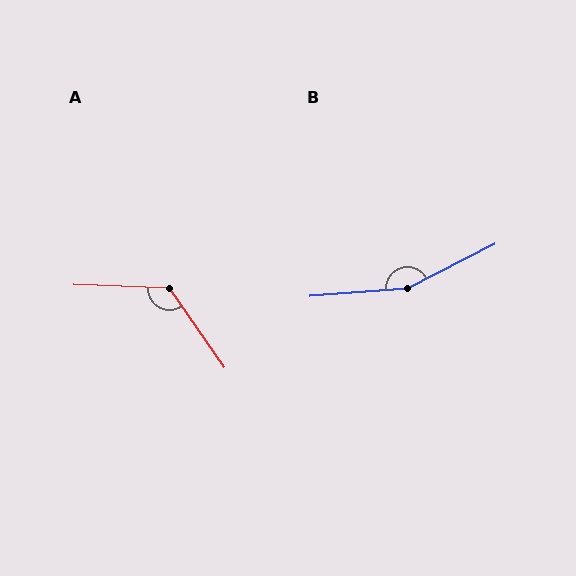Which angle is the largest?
B, at approximately 158 degrees.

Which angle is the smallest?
A, at approximately 127 degrees.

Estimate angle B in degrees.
Approximately 158 degrees.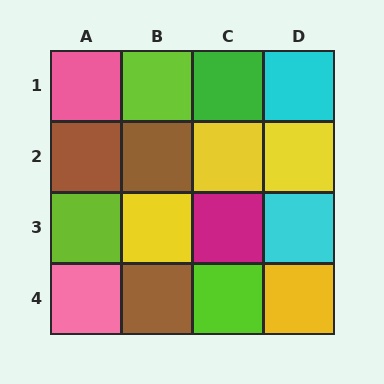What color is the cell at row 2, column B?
Brown.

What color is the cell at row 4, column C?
Lime.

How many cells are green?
1 cell is green.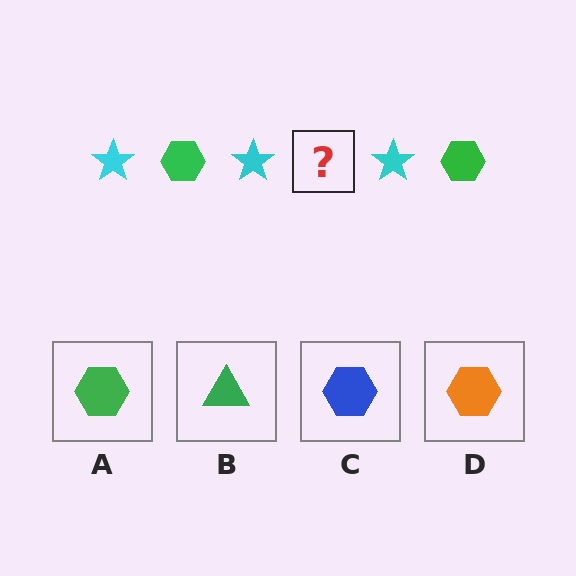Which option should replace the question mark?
Option A.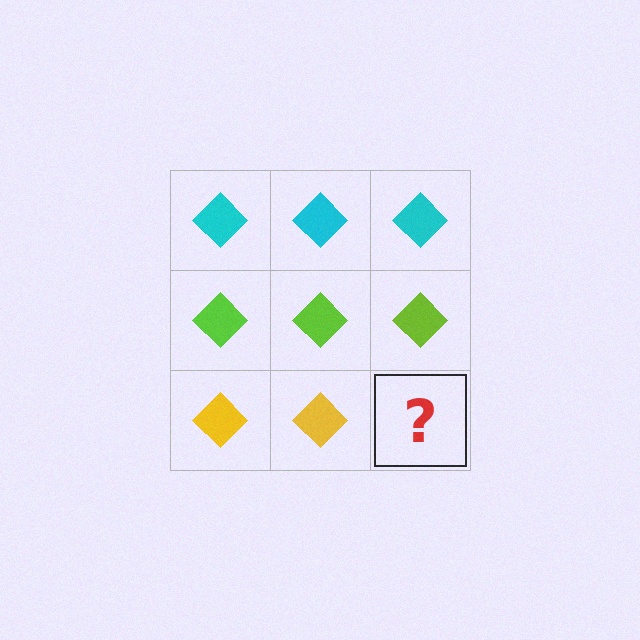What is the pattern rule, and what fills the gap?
The rule is that each row has a consistent color. The gap should be filled with a yellow diamond.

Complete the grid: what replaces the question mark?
The question mark should be replaced with a yellow diamond.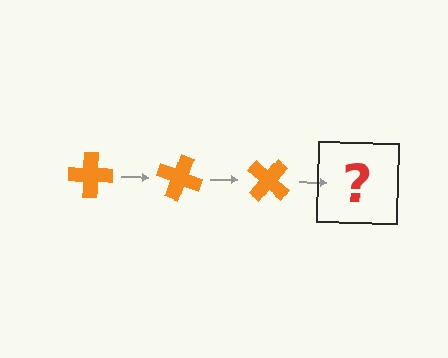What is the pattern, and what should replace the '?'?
The pattern is that the cross rotates 20 degrees each step. The '?' should be an orange cross rotated 60 degrees.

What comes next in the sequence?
The next element should be an orange cross rotated 60 degrees.